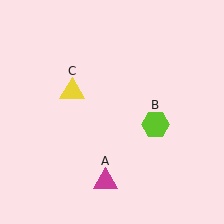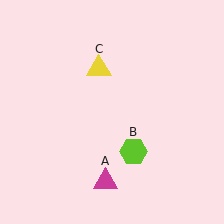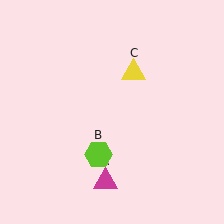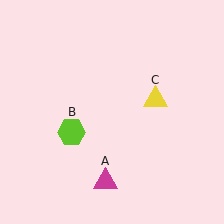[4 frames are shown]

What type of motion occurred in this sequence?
The lime hexagon (object B), yellow triangle (object C) rotated clockwise around the center of the scene.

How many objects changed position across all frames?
2 objects changed position: lime hexagon (object B), yellow triangle (object C).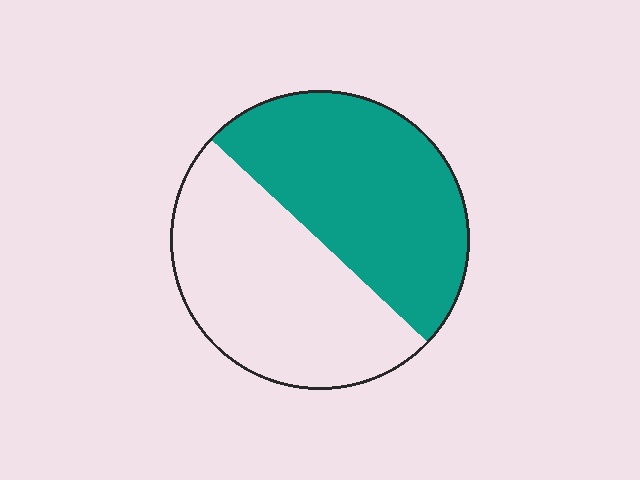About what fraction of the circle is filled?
About one half (1/2).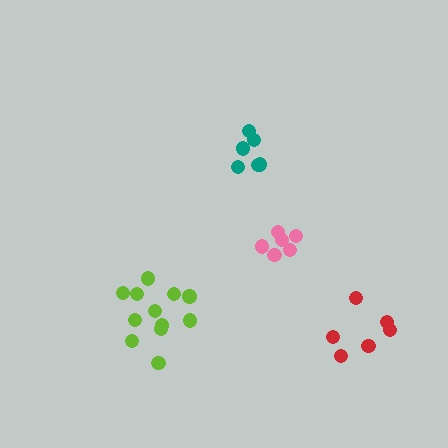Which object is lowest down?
The red cluster is bottommost.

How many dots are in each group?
Group 1: 12 dots, Group 2: 6 dots, Group 3: 6 dots, Group 4: 6 dots (30 total).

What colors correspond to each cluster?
The clusters are colored: lime, pink, teal, red.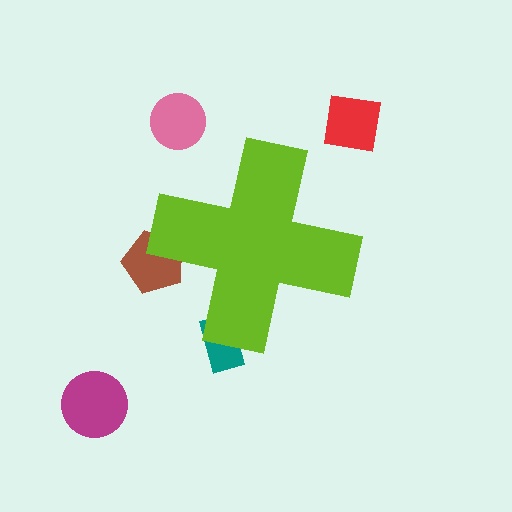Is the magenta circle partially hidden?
No, the magenta circle is fully visible.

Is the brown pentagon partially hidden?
Yes, the brown pentagon is partially hidden behind the lime cross.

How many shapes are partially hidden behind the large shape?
2 shapes are partially hidden.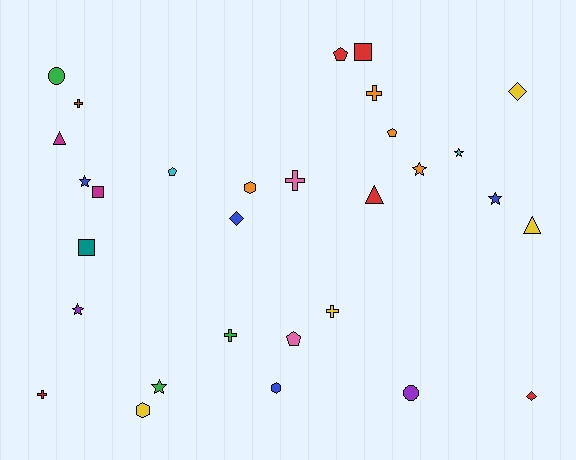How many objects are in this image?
There are 30 objects.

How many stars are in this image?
There are 6 stars.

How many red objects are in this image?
There are 5 red objects.